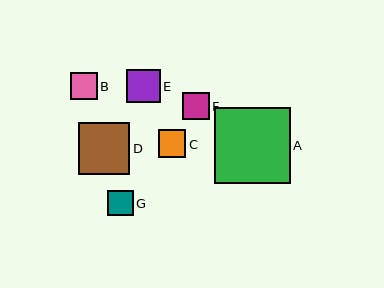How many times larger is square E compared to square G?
Square E is approximately 1.3 times the size of square G.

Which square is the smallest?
Square G is the smallest with a size of approximately 26 pixels.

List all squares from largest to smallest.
From largest to smallest: A, D, E, C, F, B, G.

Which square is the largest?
Square A is the largest with a size of approximately 76 pixels.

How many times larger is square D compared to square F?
Square D is approximately 1.9 times the size of square F.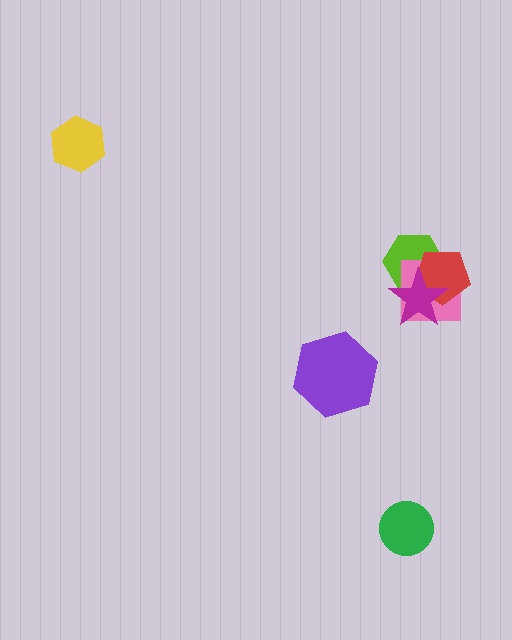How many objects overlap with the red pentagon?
3 objects overlap with the red pentagon.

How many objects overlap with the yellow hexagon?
0 objects overlap with the yellow hexagon.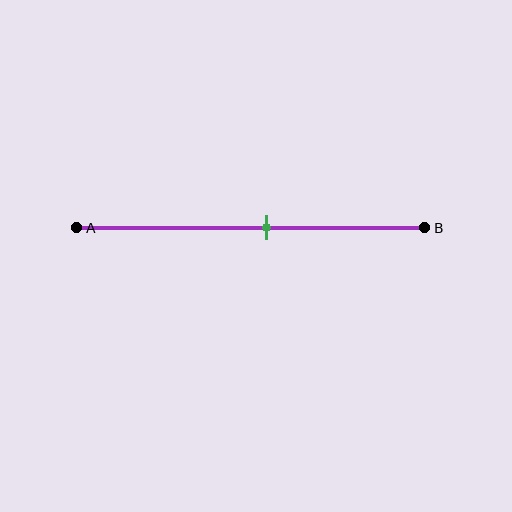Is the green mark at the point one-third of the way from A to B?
No, the mark is at about 55% from A, not at the 33% one-third point.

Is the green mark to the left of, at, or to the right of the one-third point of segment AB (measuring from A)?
The green mark is to the right of the one-third point of segment AB.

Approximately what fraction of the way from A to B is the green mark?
The green mark is approximately 55% of the way from A to B.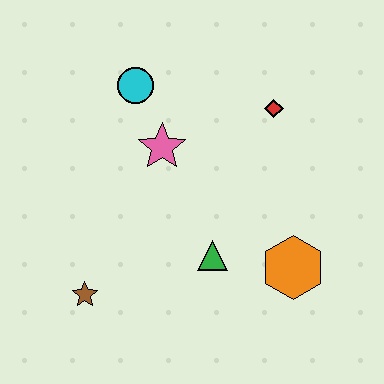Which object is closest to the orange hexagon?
The green triangle is closest to the orange hexagon.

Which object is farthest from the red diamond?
The brown star is farthest from the red diamond.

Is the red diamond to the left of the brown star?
No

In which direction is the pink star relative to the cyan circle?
The pink star is below the cyan circle.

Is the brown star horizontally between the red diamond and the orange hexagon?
No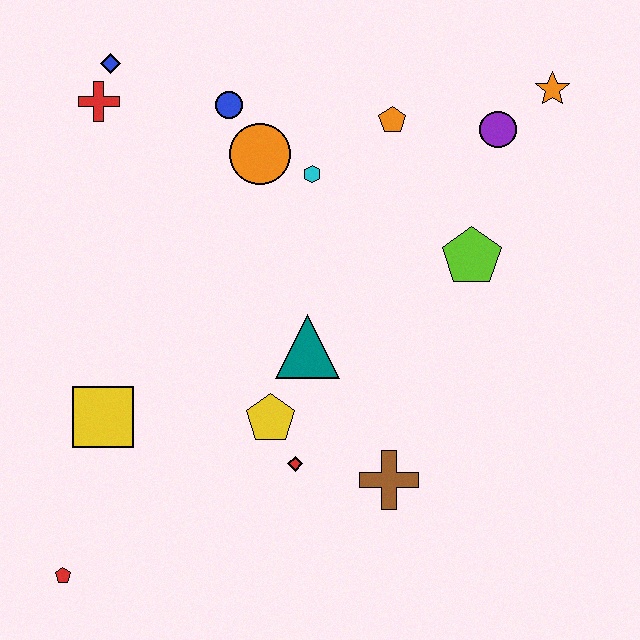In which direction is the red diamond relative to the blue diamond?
The red diamond is below the blue diamond.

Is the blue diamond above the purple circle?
Yes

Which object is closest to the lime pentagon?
The purple circle is closest to the lime pentagon.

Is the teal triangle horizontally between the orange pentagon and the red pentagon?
Yes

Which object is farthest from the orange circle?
The red pentagon is farthest from the orange circle.